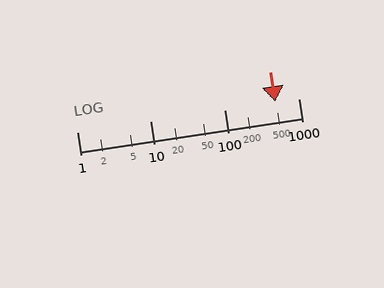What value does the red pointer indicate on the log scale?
The pointer indicates approximately 490.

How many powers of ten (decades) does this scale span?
The scale spans 3 decades, from 1 to 1000.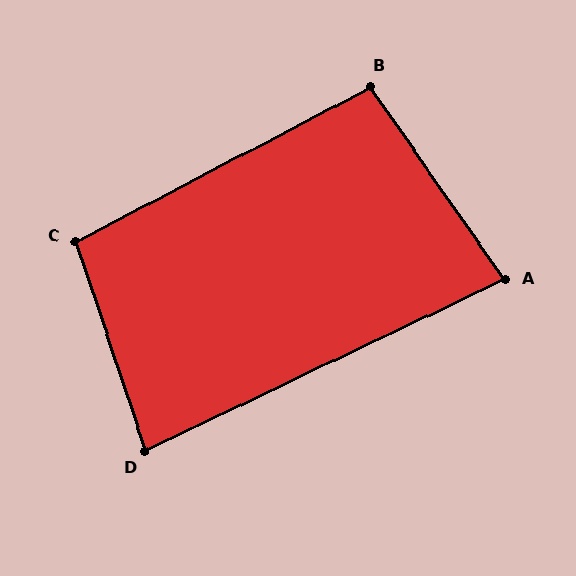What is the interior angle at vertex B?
Approximately 97 degrees (obtuse).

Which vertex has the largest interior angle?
C, at approximately 99 degrees.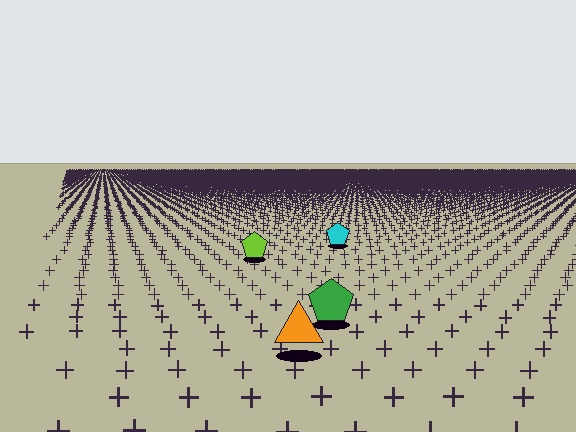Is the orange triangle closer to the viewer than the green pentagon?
Yes. The orange triangle is closer — you can tell from the texture gradient: the ground texture is coarser near it.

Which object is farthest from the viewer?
The cyan pentagon is farthest from the viewer. It appears smaller and the ground texture around it is denser.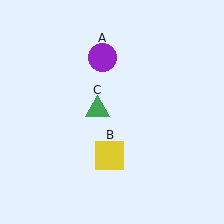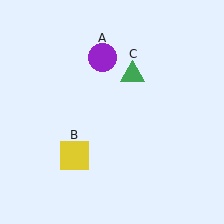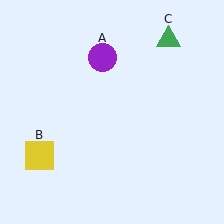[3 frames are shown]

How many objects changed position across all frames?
2 objects changed position: yellow square (object B), green triangle (object C).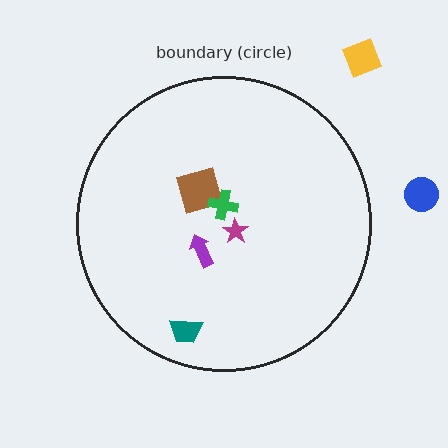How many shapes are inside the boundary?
5 inside, 2 outside.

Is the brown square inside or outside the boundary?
Inside.